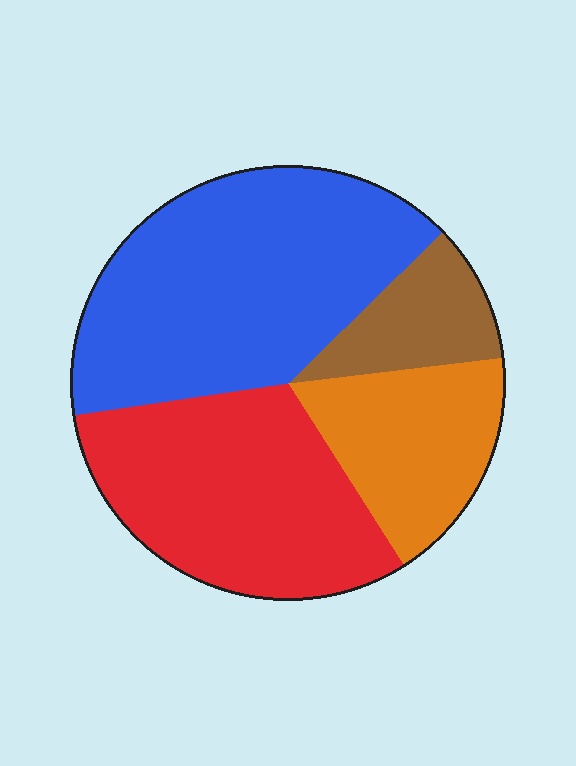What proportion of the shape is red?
Red covers about 30% of the shape.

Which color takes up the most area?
Blue, at roughly 40%.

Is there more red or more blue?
Blue.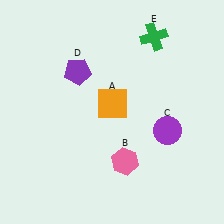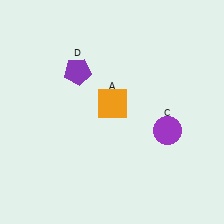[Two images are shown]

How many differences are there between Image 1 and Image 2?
There are 2 differences between the two images.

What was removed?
The green cross (E), the pink hexagon (B) were removed in Image 2.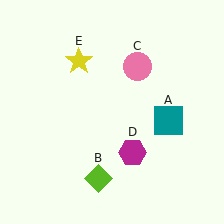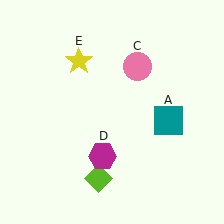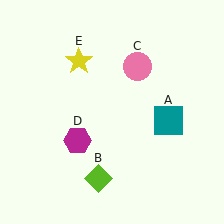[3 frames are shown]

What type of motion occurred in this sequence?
The magenta hexagon (object D) rotated clockwise around the center of the scene.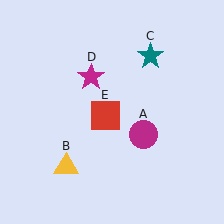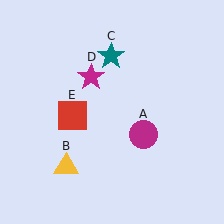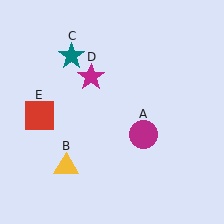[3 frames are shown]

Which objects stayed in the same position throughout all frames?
Magenta circle (object A) and yellow triangle (object B) and magenta star (object D) remained stationary.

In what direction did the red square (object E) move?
The red square (object E) moved left.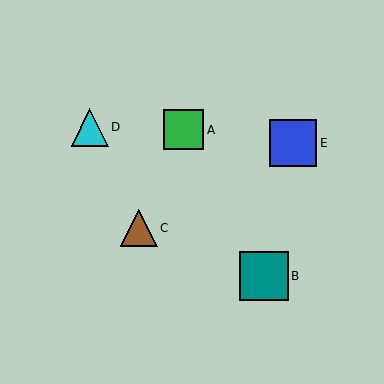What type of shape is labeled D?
Shape D is a cyan triangle.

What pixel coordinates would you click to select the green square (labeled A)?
Click at (183, 130) to select the green square A.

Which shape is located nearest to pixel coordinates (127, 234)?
The brown triangle (labeled C) at (139, 228) is nearest to that location.